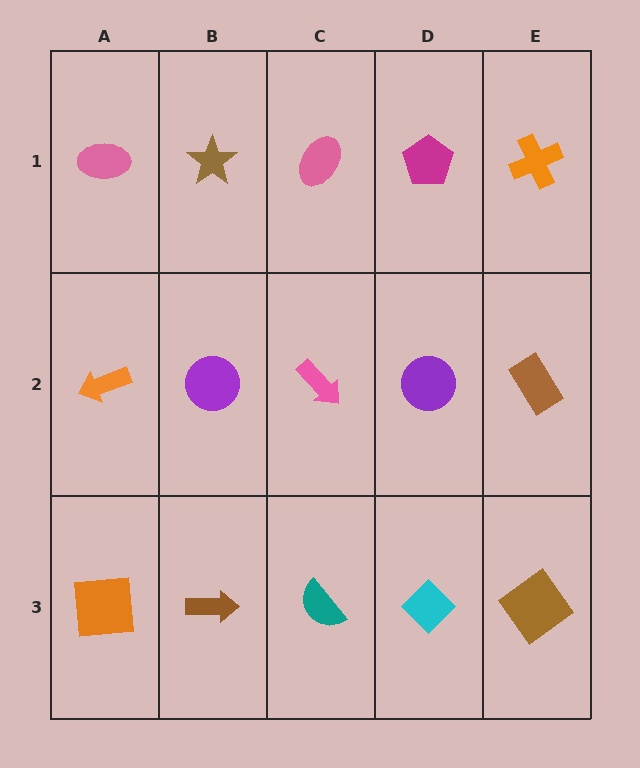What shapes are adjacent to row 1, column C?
A pink arrow (row 2, column C), a brown star (row 1, column B), a magenta pentagon (row 1, column D).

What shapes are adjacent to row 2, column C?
A pink ellipse (row 1, column C), a teal semicircle (row 3, column C), a purple circle (row 2, column B), a purple circle (row 2, column D).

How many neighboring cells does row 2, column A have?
3.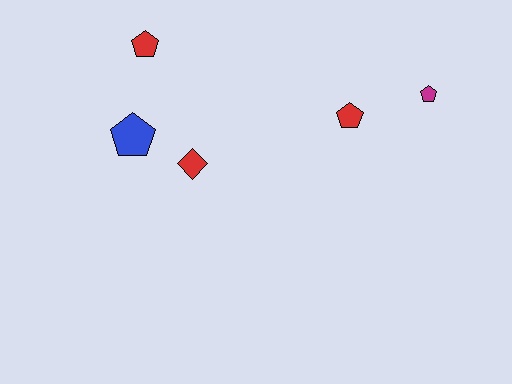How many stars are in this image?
There are no stars.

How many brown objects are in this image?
There are no brown objects.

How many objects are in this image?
There are 5 objects.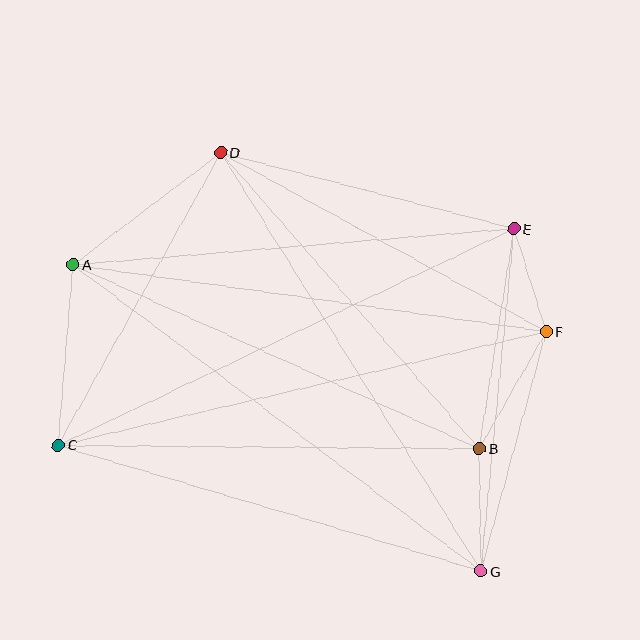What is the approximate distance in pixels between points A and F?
The distance between A and F is approximately 478 pixels.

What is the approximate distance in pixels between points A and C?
The distance between A and C is approximately 181 pixels.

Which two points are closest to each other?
Points E and F are closest to each other.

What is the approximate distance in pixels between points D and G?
The distance between D and G is approximately 493 pixels.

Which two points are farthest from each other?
Points A and G are farthest from each other.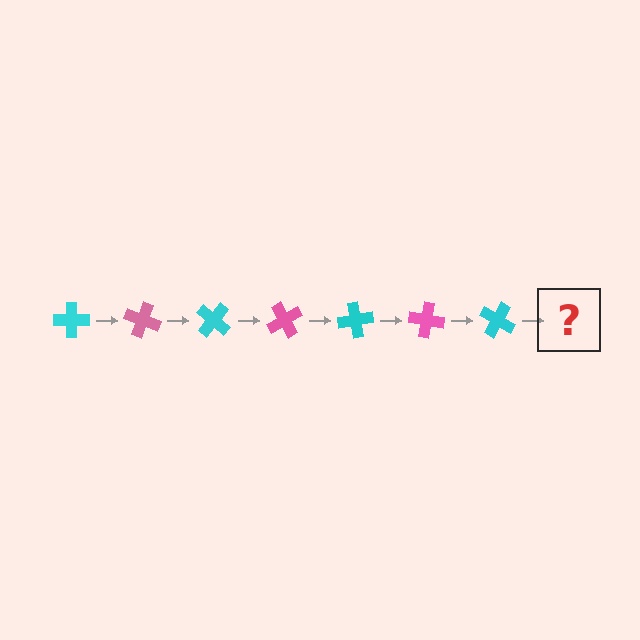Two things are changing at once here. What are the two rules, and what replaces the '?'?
The two rules are that it rotates 20 degrees each step and the color cycles through cyan and pink. The '?' should be a pink cross, rotated 140 degrees from the start.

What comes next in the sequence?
The next element should be a pink cross, rotated 140 degrees from the start.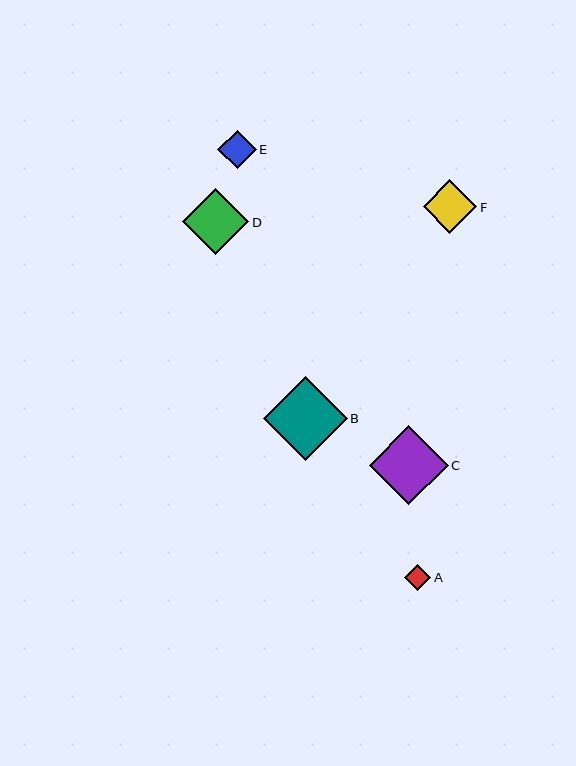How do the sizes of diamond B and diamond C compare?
Diamond B and diamond C are approximately the same size.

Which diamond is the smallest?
Diamond A is the smallest with a size of approximately 26 pixels.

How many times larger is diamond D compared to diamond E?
Diamond D is approximately 1.7 times the size of diamond E.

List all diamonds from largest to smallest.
From largest to smallest: B, C, D, F, E, A.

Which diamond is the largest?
Diamond B is the largest with a size of approximately 84 pixels.